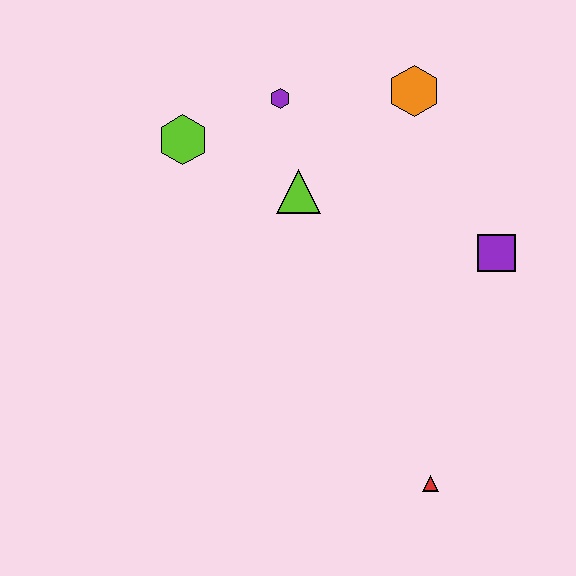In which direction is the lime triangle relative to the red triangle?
The lime triangle is above the red triangle.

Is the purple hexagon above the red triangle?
Yes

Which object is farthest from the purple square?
The lime hexagon is farthest from the purple square.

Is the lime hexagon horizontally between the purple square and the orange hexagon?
No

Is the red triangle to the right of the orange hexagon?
Yes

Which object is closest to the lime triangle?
The purple hexagon is closest to the lime triangle.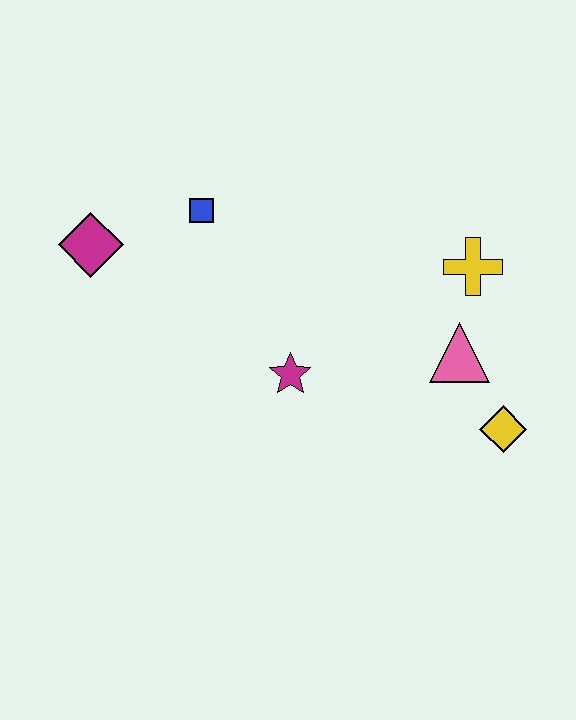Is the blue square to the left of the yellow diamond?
Yes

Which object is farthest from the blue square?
The yellow diamond is farthest from the blue square.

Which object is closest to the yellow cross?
The pink triangle is closest to the yellow cross.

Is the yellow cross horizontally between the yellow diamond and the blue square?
Yes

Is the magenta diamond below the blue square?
Yes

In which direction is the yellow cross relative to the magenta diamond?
The yellow cross is to the right of the magenta diamond.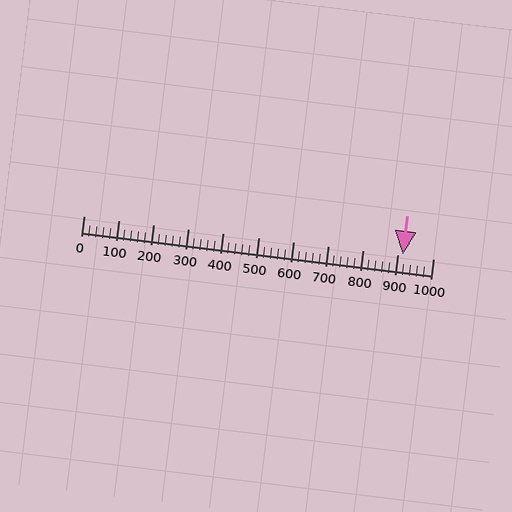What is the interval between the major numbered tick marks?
The major tick marks are spaced 100 units apart.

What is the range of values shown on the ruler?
The ruler shows values from 0 to 1000.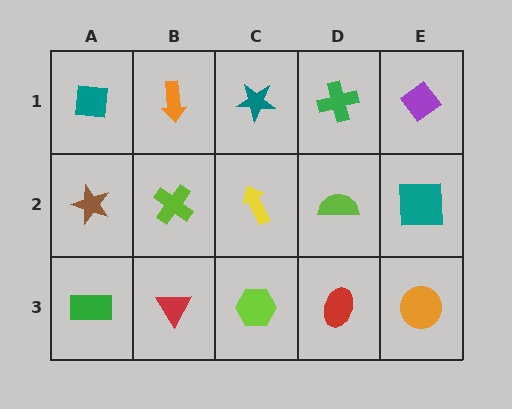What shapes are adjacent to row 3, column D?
A lime semicircle (row 2, column D), a lime hexagon (row 3, column C), an orange circle (row 3, column E).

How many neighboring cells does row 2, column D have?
4.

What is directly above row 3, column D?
A lime semicircle.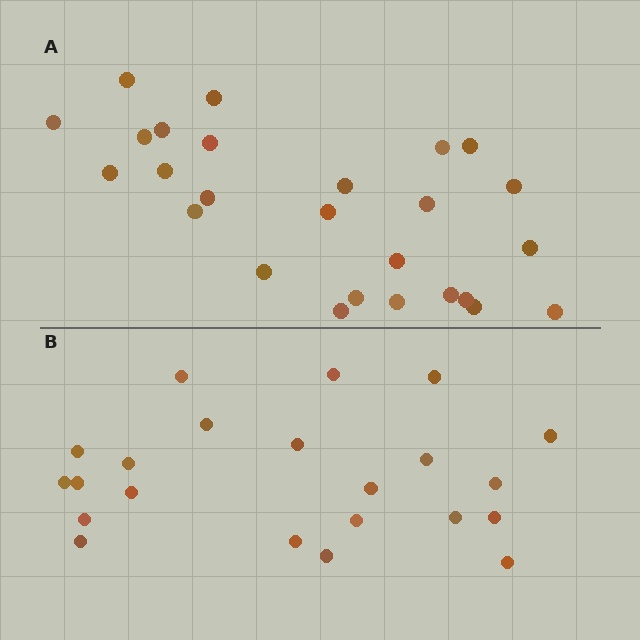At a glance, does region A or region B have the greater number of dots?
Region A (the top region) has more dots.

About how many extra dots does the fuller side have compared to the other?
Region A has about 4 more dots than region B.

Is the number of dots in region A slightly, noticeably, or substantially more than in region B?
Region A has only slightly more — the two regions are fairly close. The ratio is roughly 1.2 to 1.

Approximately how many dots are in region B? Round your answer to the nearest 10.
About 20 dots. (The exact count is 22, which rounds to 20.)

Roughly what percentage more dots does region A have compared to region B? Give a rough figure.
About 20% more.